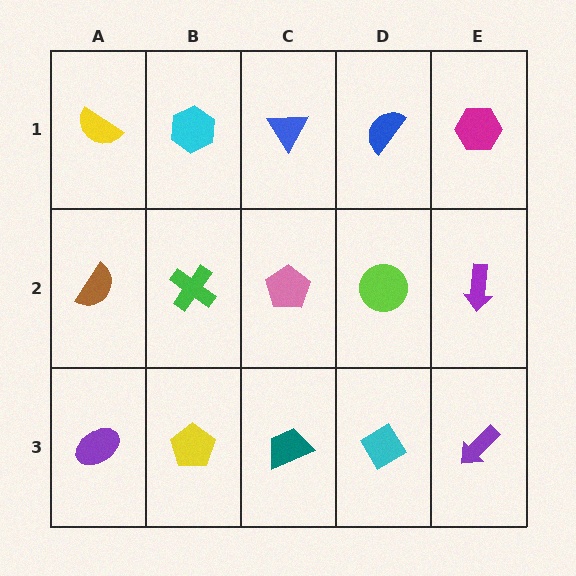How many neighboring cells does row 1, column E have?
2.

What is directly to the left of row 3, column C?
A yellow pentagon.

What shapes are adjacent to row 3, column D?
A lime circle (row 2, column D), a teal trapezoid (row 3, column C), a purple arrow (row 3, column E).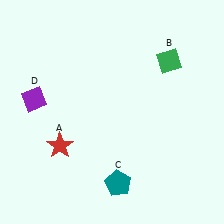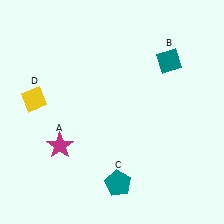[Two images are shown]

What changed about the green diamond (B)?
In Image 1, B is green. In Image 2, it changed to teal.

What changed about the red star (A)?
In Image 1, A is red. In Image 2, it changed to magenta.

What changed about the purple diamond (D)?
In Image 1, D is purple. In Image 2, it changed to yellow.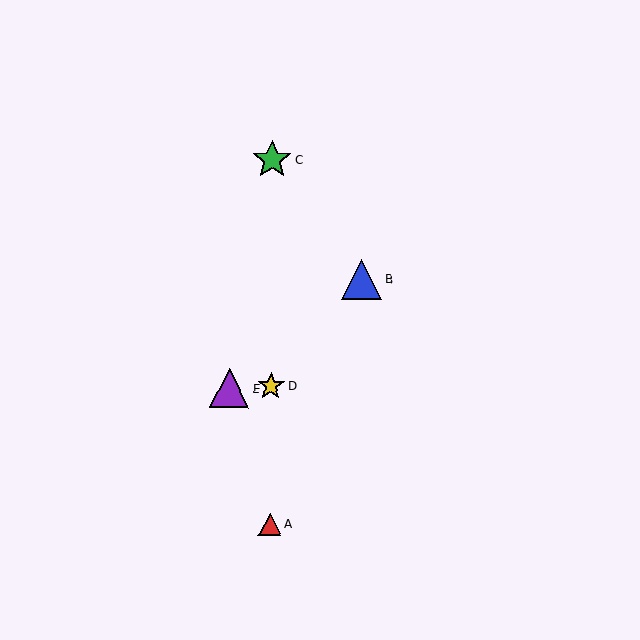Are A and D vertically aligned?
Yes, both are at x≈270.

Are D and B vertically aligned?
No, D is at x≈271 and B is at x≈362.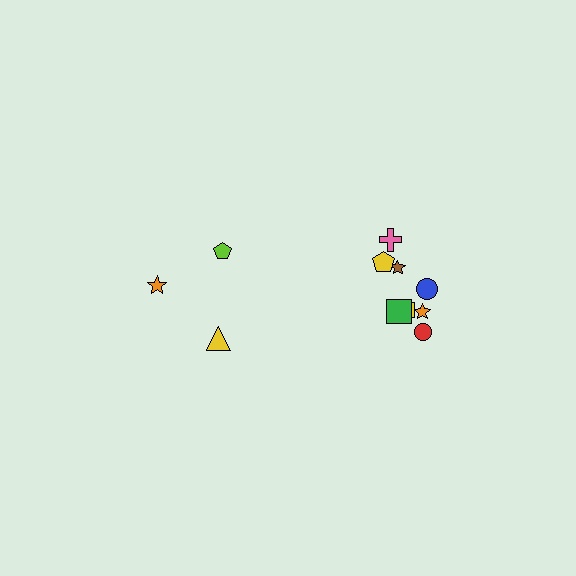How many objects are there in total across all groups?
There are 11 objects.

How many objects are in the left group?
There are 3 objects.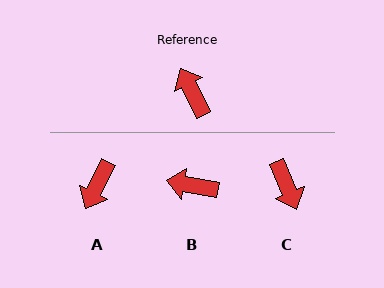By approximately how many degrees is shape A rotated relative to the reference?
Approximately 127 degrees counter-clockwise.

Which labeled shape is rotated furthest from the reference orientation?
C, about 176 degrees away.